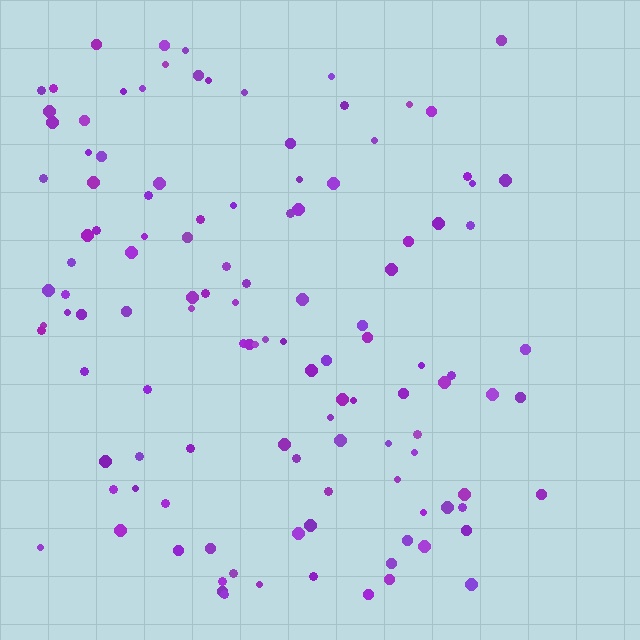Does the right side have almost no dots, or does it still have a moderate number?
Still a moderate number, just noticeably fewer than the left.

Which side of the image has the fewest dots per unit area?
The right.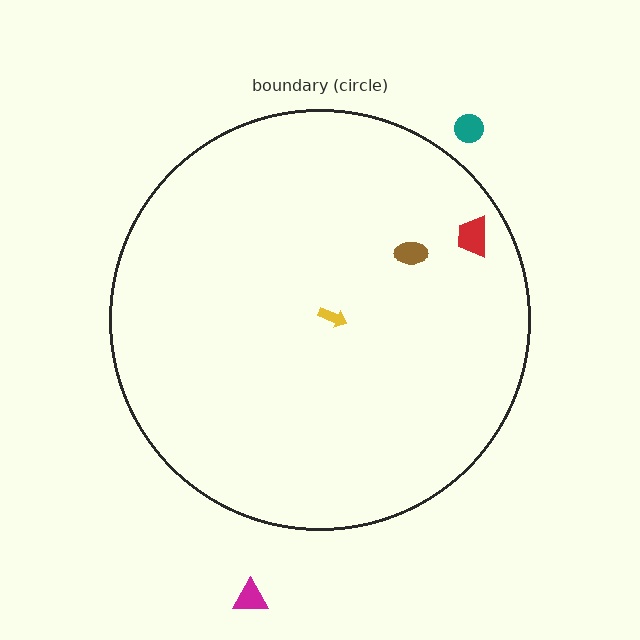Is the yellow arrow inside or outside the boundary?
Inside.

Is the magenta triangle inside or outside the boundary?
Outside.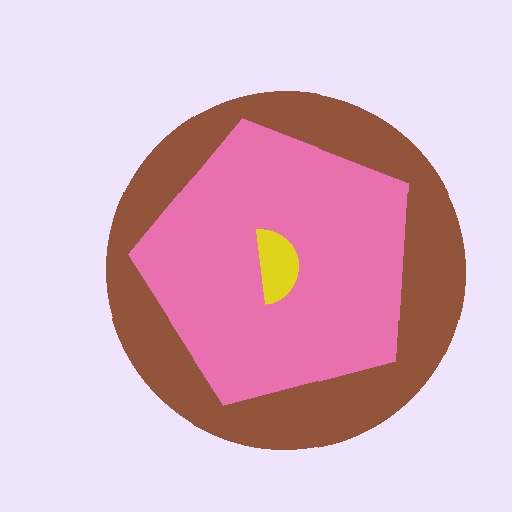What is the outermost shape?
The brown circle.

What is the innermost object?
The yellow semicircle.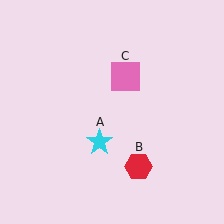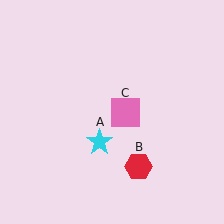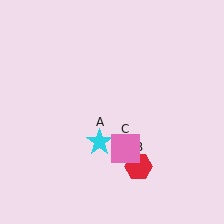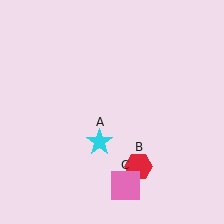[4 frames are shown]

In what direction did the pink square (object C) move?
The pink square (object C) moved down.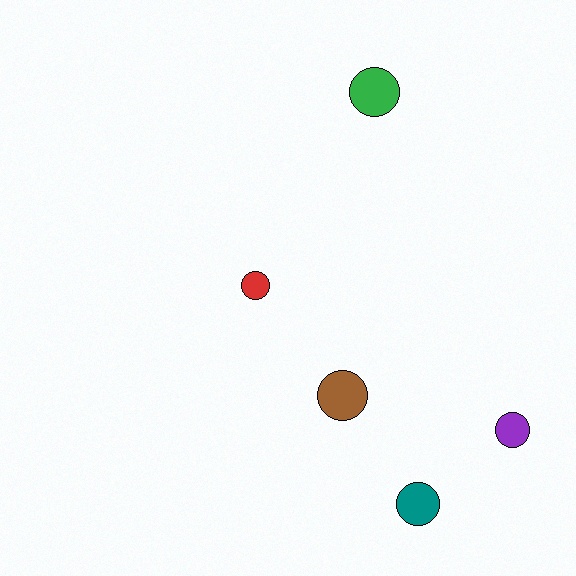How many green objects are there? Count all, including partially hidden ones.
There is 1 green object.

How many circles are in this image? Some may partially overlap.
There are 5 circles.